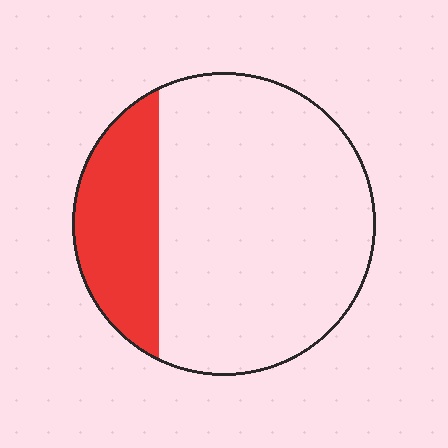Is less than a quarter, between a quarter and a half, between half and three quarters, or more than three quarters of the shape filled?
Less than a quarter.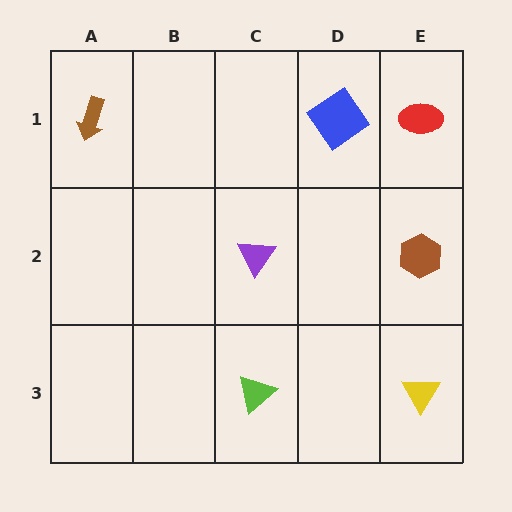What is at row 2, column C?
A purple triangle.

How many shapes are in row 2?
2 shapes.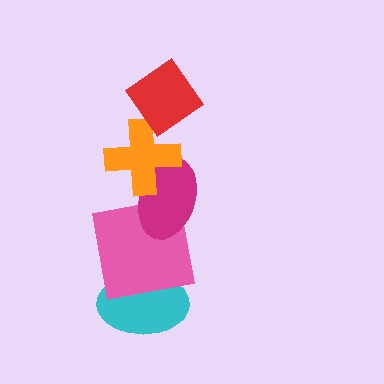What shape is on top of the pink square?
The magenta ellipse is on top of the pink square.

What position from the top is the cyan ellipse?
The cyan ellipse is 5th from the top.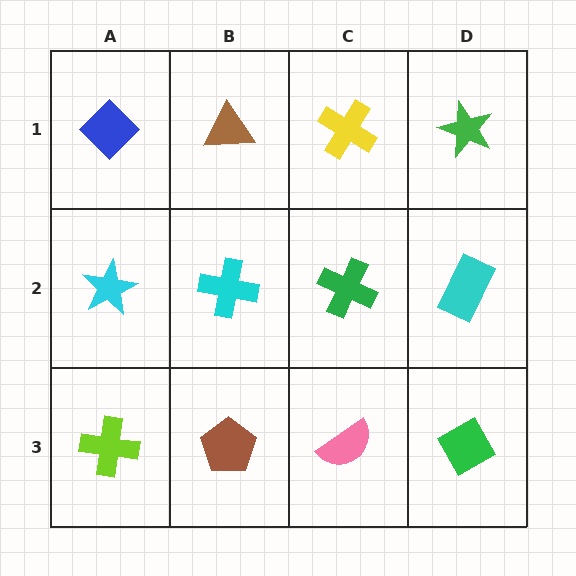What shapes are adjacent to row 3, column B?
A cyan cross (row 2, column B), a lime cross (row 3, column A), a pink semicircle (row 3, column C).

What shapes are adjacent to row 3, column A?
A cyan star (row 2, column A), a brown pentagon (row 3, column B).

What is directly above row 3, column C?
A green cross.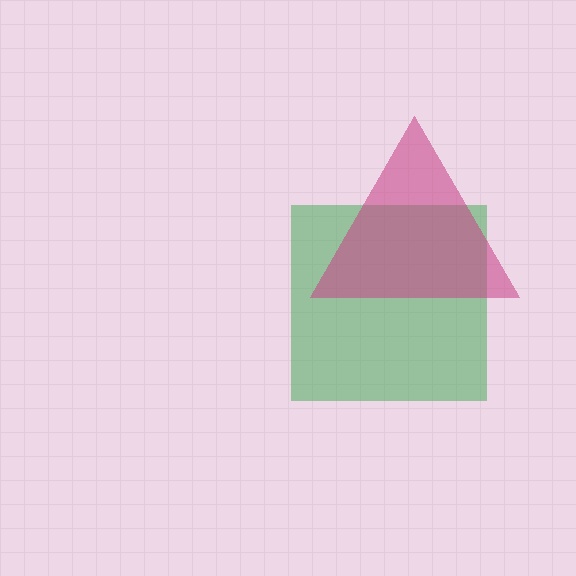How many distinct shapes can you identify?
There are 2 distinct shapes: a green square, a magenta triangle.